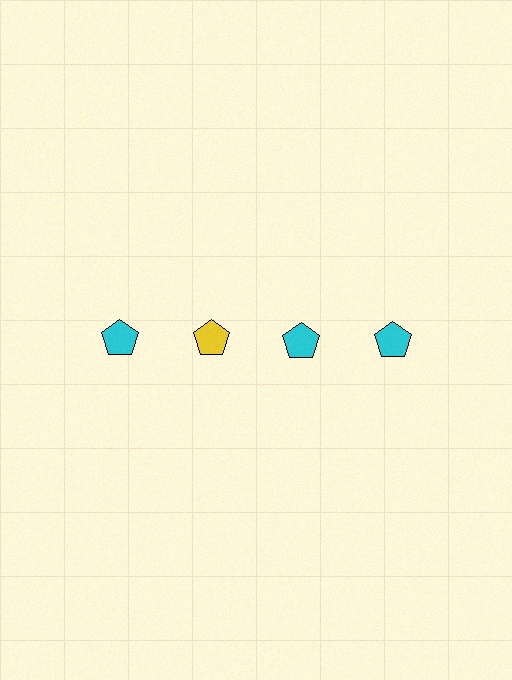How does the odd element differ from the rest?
It has a different color: yellow instead of cyan.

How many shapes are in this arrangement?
There are 4 shapes arranged in a grid pattern.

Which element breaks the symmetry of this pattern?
The yellow pentagon in the top row, second from left column breaks the symmetry. All other shapes are cyan pentagons.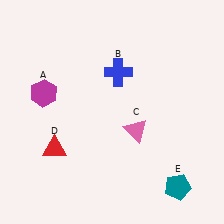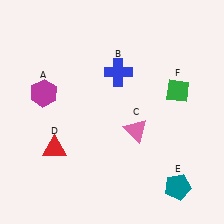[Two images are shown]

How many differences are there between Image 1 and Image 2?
There is 1 difference between the two images.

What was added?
A green diamond (F) was added in Image 2.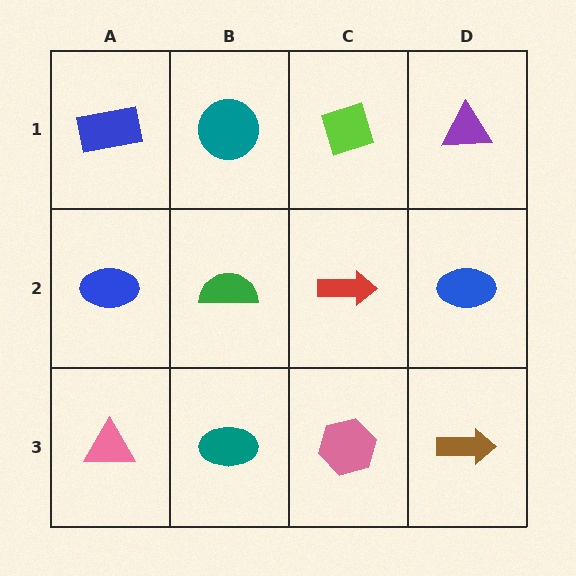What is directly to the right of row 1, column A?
A teal circle.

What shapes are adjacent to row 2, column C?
A lime diamond (row 1, column C), a pink hexagon (row 3, column C), a green semicircle (row 2, column B), a blue ellipse (row 2, column D).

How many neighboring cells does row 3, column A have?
2.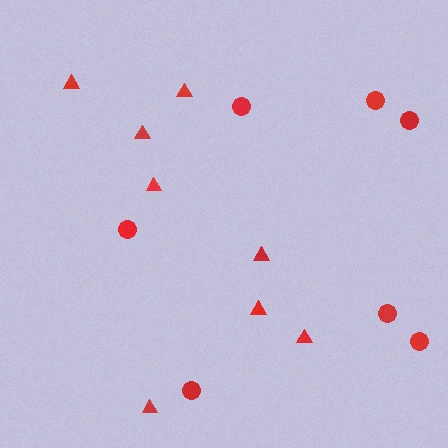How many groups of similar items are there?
There are 2 groups: one group of circles (7) and one group of triangles (8).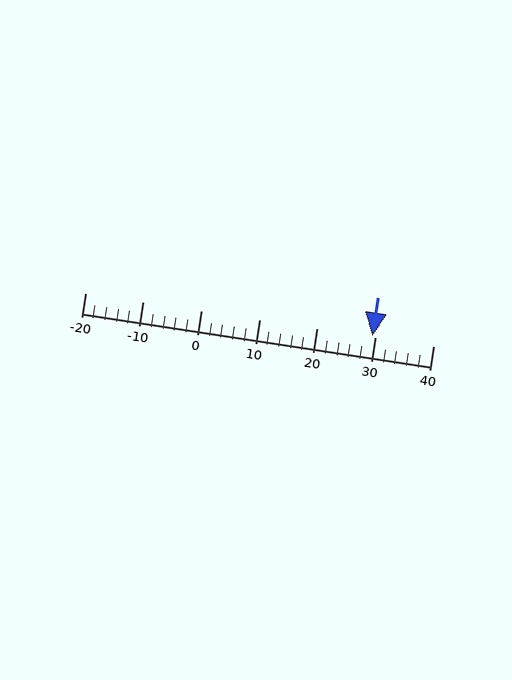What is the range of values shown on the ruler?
The ruler shows values from -20 to 40.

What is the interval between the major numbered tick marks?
The major tick marks are spaced 10 units apart.